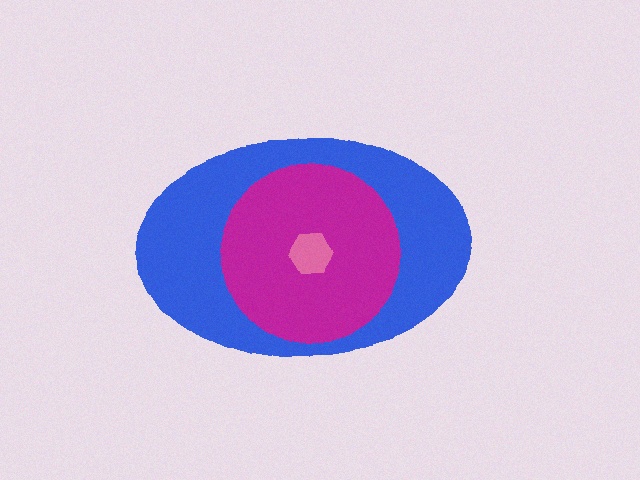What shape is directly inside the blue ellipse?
The magenta circle.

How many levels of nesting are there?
3.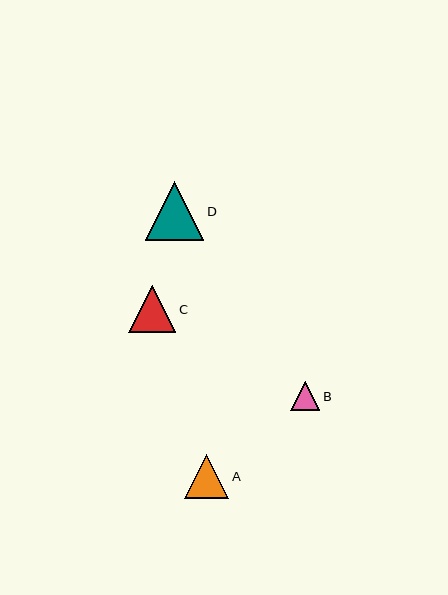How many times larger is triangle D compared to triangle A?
Triangle D is approximately 1.3 times the size of triangle A.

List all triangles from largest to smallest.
From largest to smallest: D, C, A, B.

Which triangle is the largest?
Triangle D is the largest with a size of approximately 59 pixels.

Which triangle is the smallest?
Triangle B is the smallest with a size of approximately 29 pixels.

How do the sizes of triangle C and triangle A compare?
Triangle C and triangle A are approximately the same size.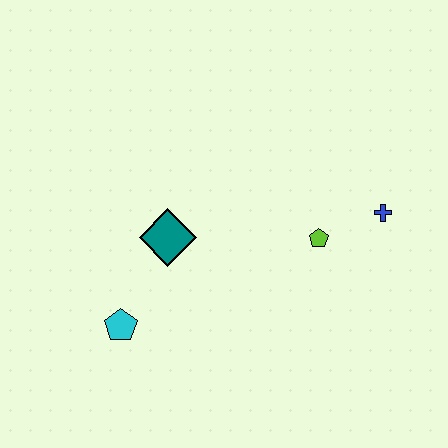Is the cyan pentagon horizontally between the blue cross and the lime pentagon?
No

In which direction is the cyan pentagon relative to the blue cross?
The cyan pentagon is to the left of the blue cross.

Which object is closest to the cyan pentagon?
The teal diamond is closest to the cyan pentagon.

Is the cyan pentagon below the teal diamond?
Yes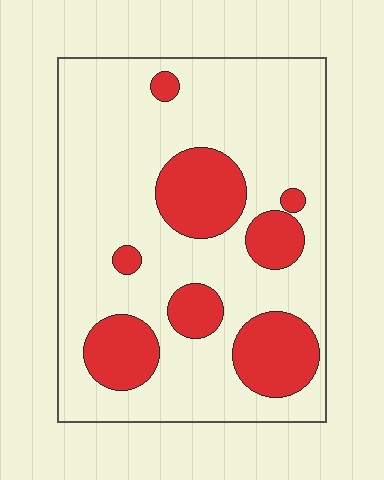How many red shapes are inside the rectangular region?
8.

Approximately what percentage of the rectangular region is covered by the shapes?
Approximately 25%.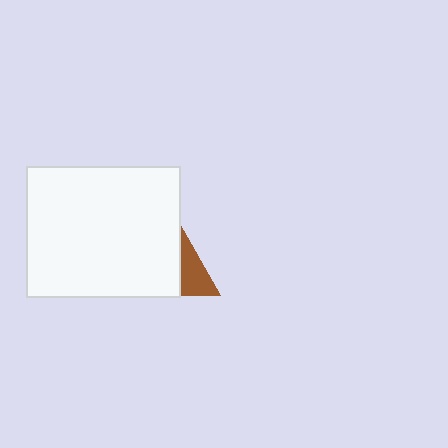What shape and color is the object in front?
The object in front is a white rectangle.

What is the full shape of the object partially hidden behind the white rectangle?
The partially hidden object is a brown triangle.